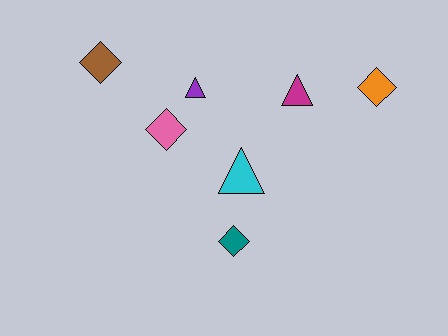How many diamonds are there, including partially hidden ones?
There are 4 diamonds.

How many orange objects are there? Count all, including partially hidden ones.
There is 1 orange object.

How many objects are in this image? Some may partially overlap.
There are 7 objects.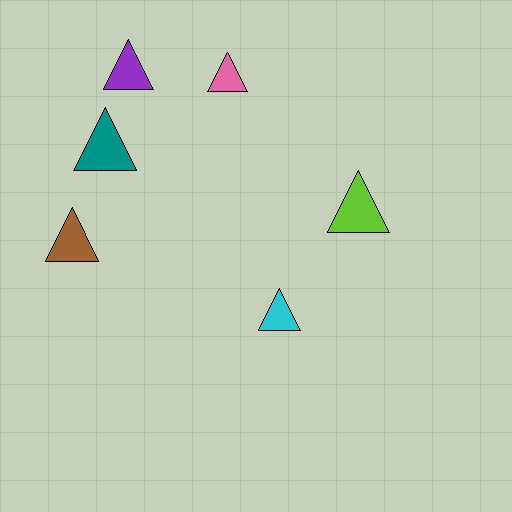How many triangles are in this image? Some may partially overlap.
There are 6 triangles.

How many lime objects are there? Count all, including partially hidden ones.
There is 1 lime object.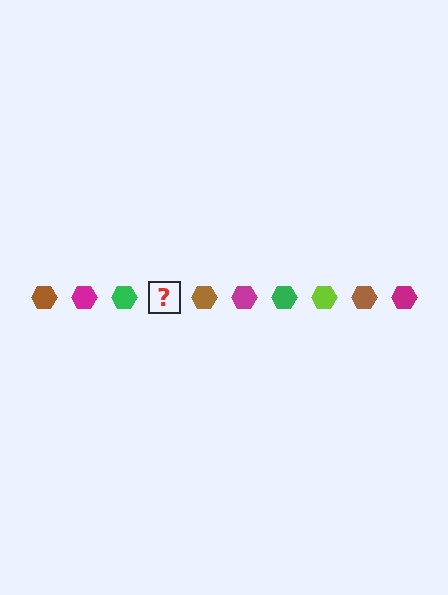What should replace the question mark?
The question mark should be replaced with a lime hexagon.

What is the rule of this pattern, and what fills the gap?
The rule is that the pattern cycles through brown, magenta, green, lime hexagons. The gap should be filled with a lime hexagon.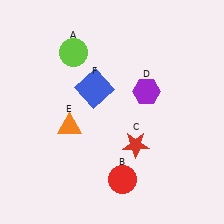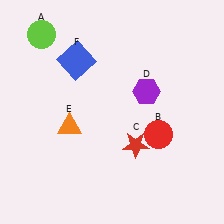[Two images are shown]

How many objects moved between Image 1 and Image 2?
3 objects moved between the two images.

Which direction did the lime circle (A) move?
The lime circle (A) moved left.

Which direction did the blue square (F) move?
The blue square (F) moved up.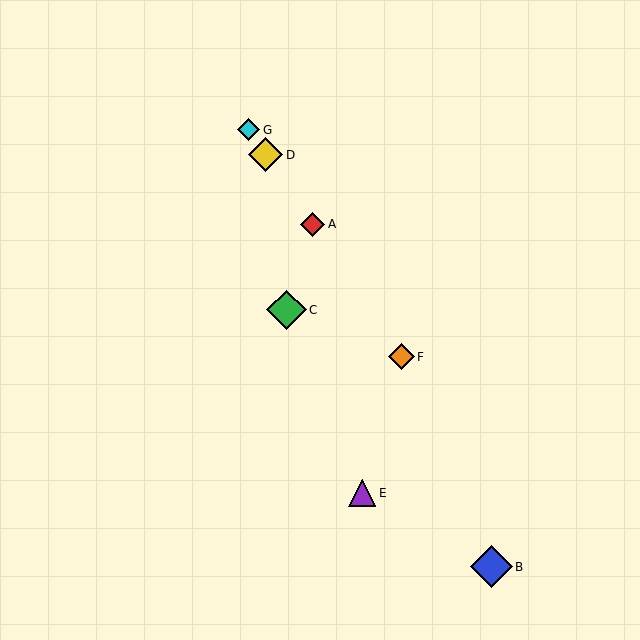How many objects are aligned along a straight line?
4 objects (A, D, F, G) are aligned along a straight line.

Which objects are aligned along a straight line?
Objects A, D, F, G are aligned along a straight line.